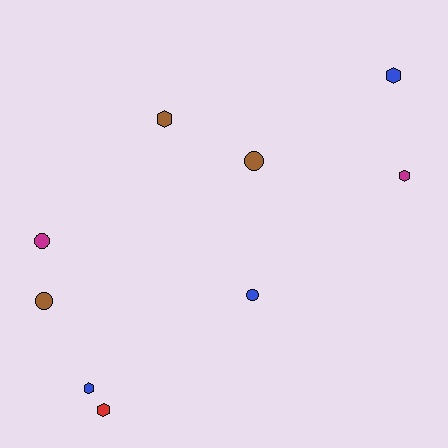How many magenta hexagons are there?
There is 1 magenta hexagon.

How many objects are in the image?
There are 9 objects.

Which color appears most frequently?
Blue, with 3 objects.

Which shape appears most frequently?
Hexagon, with 5 objects.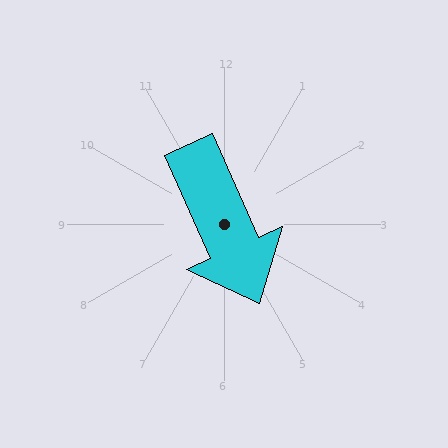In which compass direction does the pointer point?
Southeast.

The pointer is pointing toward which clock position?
Roughly 5 o'clock.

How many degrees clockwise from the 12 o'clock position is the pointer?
Approximately 156 degrees.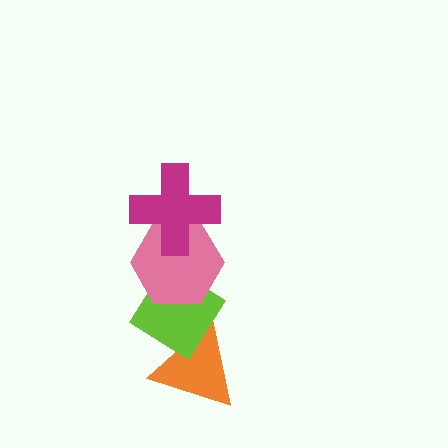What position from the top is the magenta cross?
The magenta cross is 1st from the top.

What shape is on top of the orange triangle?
The lime diamond is on top of the orange triangle.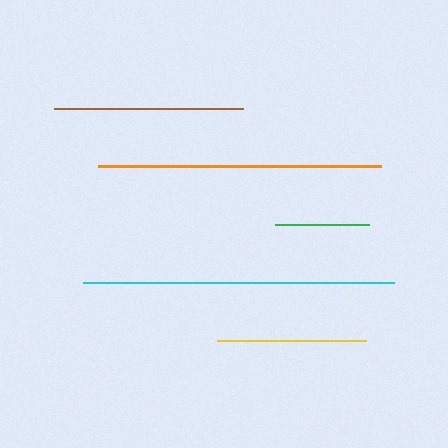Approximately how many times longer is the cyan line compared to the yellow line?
The cyan line is approximately 2.1 times the length of the yellow line.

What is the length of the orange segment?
The orange segment is approximately 283 pixels long.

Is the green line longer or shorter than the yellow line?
The yellow line is longer than the green line.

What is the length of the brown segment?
The brown segment is approximately 189 pixels long.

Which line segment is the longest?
The cyan line is the longest at approximately 311 pixels.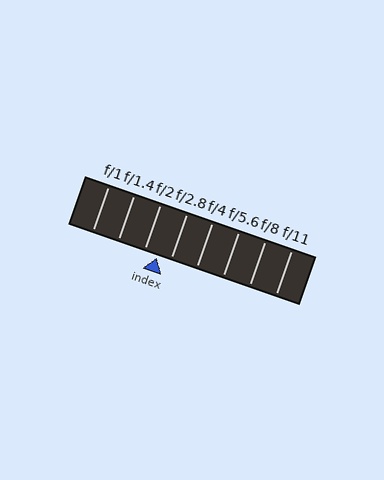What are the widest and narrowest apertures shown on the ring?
The widest aperture shown is f/1 and the narrowest is f/11.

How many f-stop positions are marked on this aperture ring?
There are 8 f-stop positions marked.